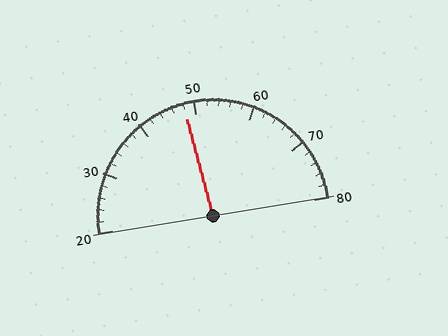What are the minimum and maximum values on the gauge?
The gauge ranges from 20 to 80.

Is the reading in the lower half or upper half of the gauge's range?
The reading is in the lower half of the range (20 to 80).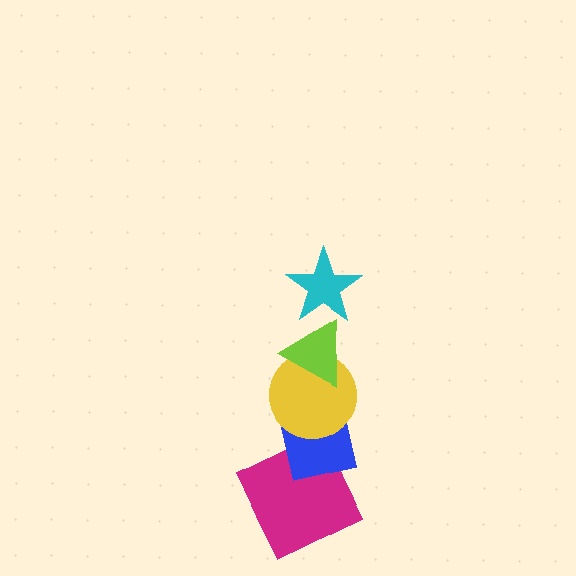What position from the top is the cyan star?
The cyan star is 1st from the top.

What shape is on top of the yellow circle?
The lime triangle is on top of the yellow circle.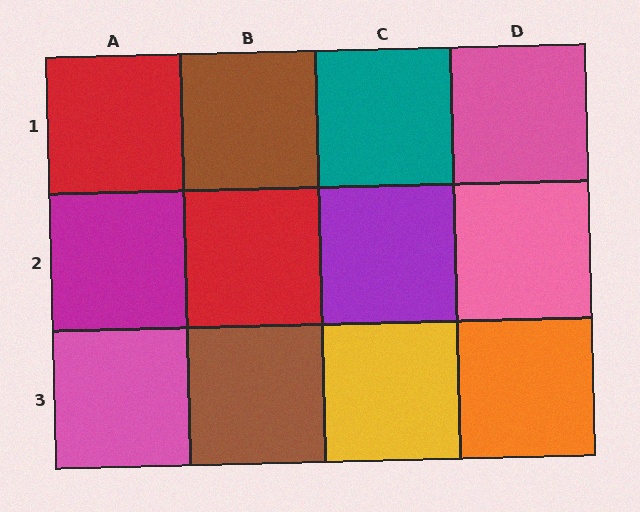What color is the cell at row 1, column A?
Red.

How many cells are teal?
1 cell is teal.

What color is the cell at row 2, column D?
Pink.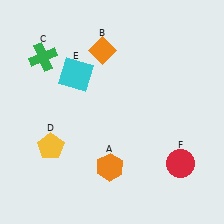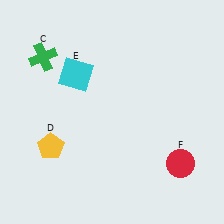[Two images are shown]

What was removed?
The orange diamond (B), the orange hexagon (A) were removed in Image 2.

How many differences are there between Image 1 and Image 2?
There are 2 differences between the two images.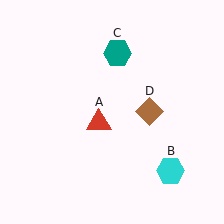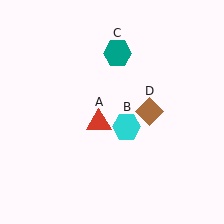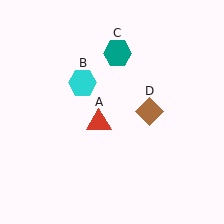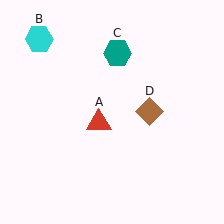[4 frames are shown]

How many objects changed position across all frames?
1 object changed position: cyan hexagon (object B).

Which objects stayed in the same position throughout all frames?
Red triangle (object A) and teal hexagon (object C) and brown diamond (object D) remained stationary.